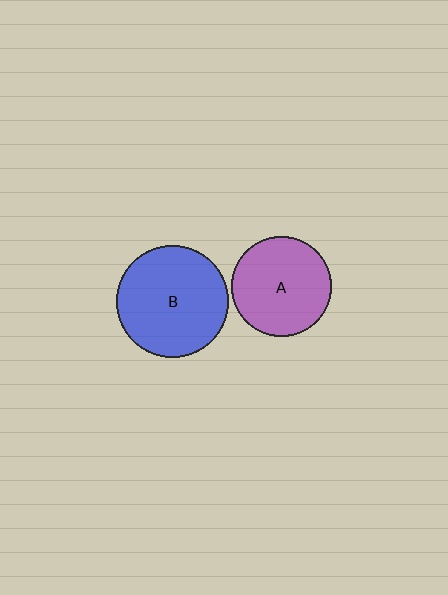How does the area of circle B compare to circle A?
Approximately 1.3 times.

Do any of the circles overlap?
No, none of the circles overlap.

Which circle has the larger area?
Circle B (blue).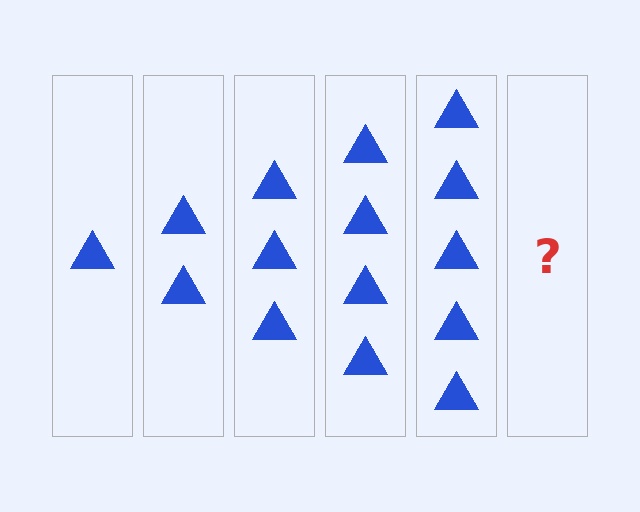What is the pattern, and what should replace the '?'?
The pattern is that each step adds one more triangle. The '?' should be 6 triangles.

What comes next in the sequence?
The next element should be 6 triangles.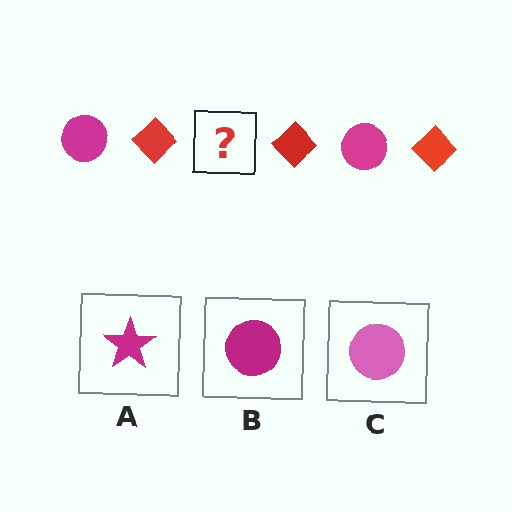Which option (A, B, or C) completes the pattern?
B.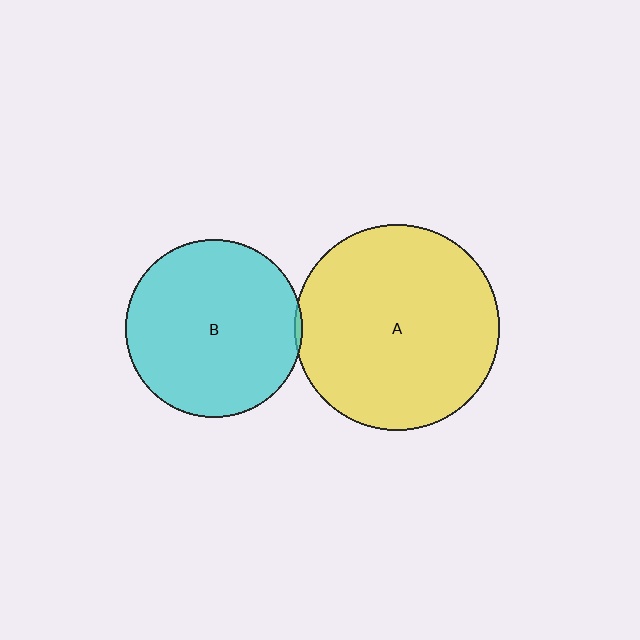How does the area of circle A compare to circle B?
Approximately 1.3 times.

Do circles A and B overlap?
Yes.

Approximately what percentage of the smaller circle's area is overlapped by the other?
Approximately 5%.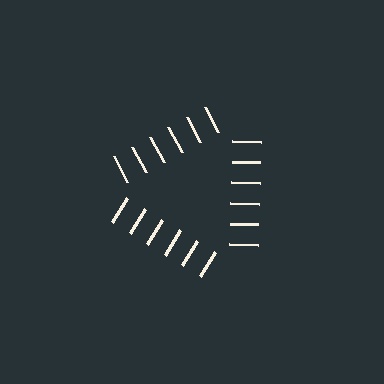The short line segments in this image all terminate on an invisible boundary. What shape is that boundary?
An illusory triangle — the line segments terminate on its edges but no continuous stroke is drawn.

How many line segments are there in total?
18 — 6 along each of the 3 edges.